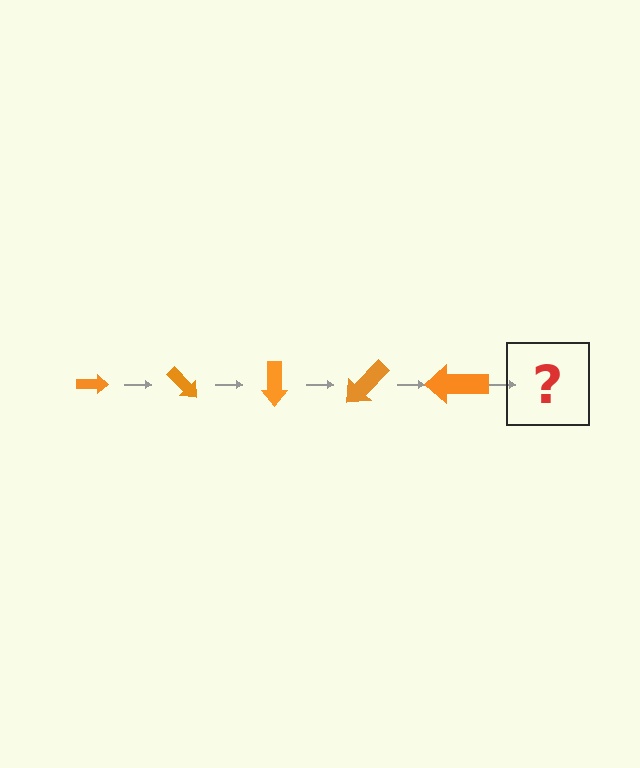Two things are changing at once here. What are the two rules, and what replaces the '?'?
The two rules are that the arrow grows larger each step and it rotates 45 degrees each step. The '?' should be an arrow, larger than the previous one and rotated 225 degrees from the start.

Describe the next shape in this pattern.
It should be an arrow, larger than the previous one and rotated 225 degrees from the start.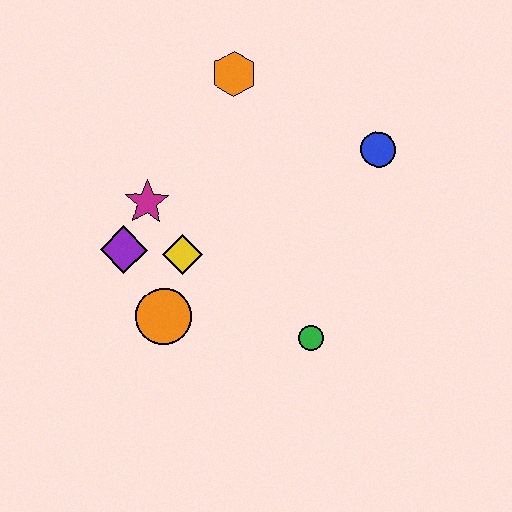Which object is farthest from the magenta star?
The blue circle is farthest from the magenta star.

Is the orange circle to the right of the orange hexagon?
No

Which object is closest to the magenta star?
The purple diamond is closest to the magenta star.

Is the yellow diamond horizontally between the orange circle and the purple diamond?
No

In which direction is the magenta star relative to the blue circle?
The magenta star is to the left of the blue circle.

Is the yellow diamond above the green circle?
Yes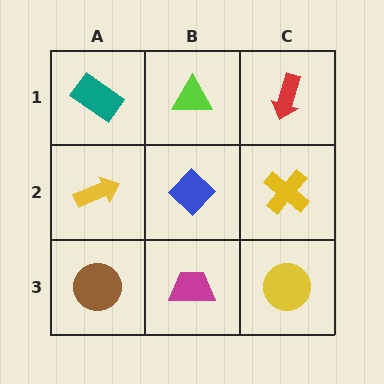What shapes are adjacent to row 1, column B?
A blue diamond (row 2, column B), a teal rectangle (row 1, column A), a red arrow (row 1, column C).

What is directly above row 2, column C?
A red arrow.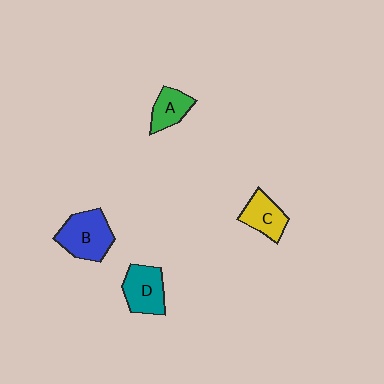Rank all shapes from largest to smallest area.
From largest to smallest: B (blue), D (teal), C (yellow), A (green).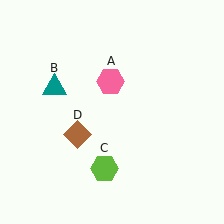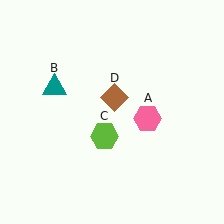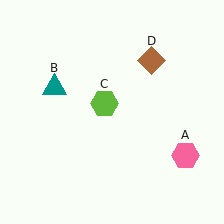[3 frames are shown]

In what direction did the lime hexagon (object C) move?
The lime hexagon (object C) moved up.